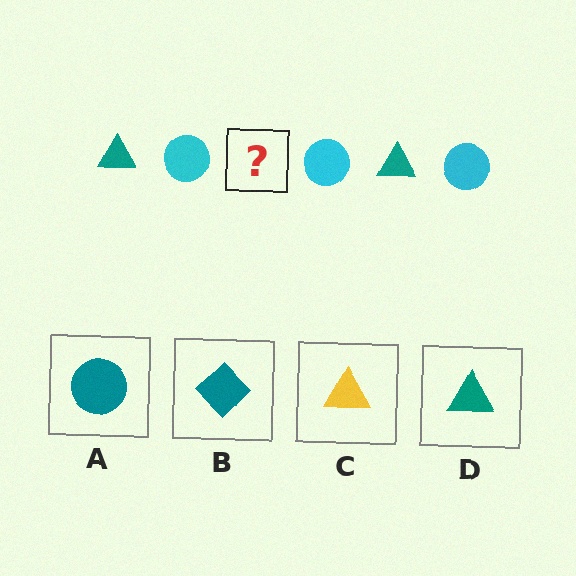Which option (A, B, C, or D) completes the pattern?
D.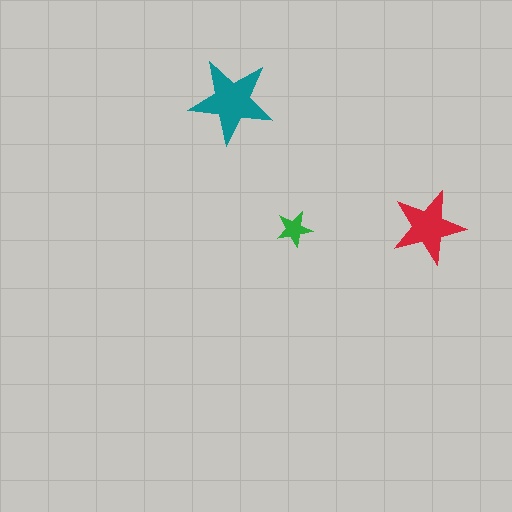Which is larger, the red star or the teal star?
The teal one.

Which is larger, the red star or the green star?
The red one.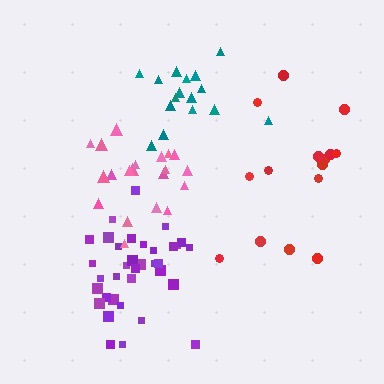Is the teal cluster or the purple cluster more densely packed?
Purple.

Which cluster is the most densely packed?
Purple.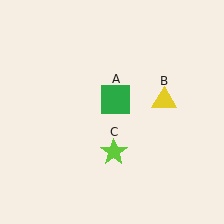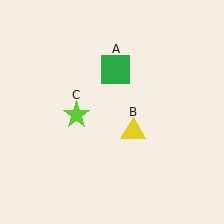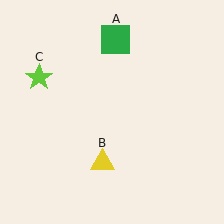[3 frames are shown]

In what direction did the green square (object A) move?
The green square (object A) moved up.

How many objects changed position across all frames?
3 objects changed position: green square (object A), yellow triangle (object B), lime star (object C).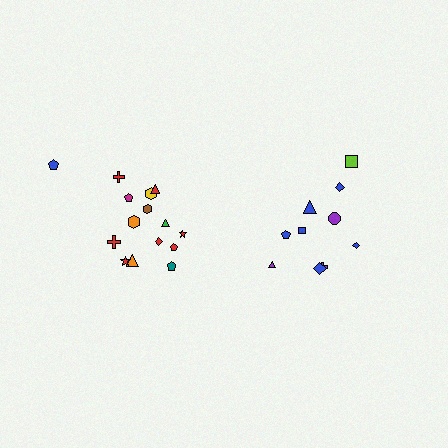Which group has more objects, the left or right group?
The left group.